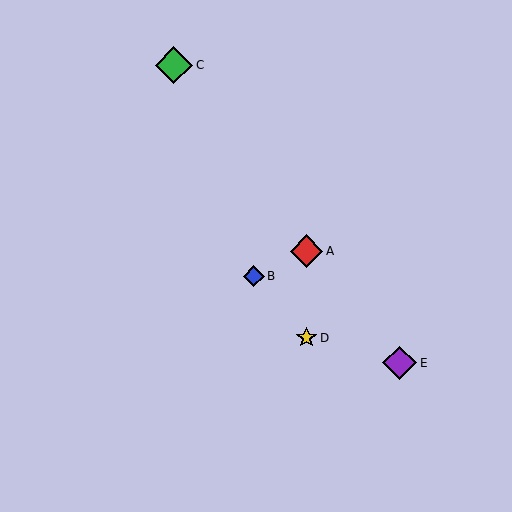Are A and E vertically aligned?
No, A is at x≈307 and E is at x≈400.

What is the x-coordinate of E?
Object E is at x≈400.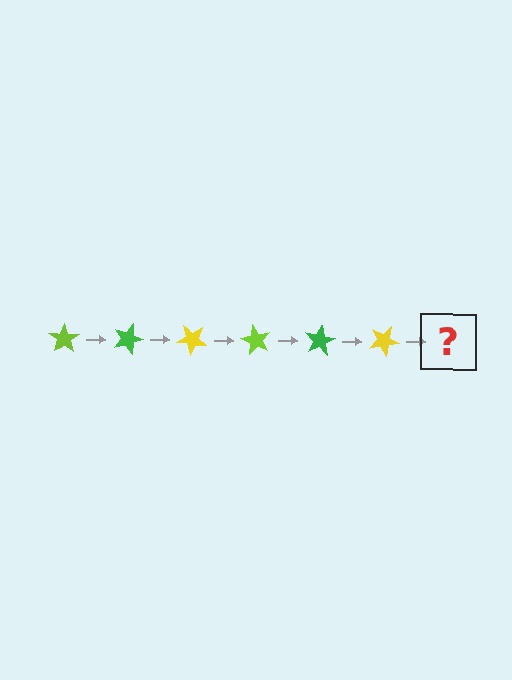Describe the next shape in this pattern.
It should be a lime star, rotated 120 degrees from the start.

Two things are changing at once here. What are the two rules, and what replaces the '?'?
The two rules are that it rotates 20 degrees each step and the color cycles through lime, green, and yellow. The '?' should be a lime star, rotated 120 degrees from the start.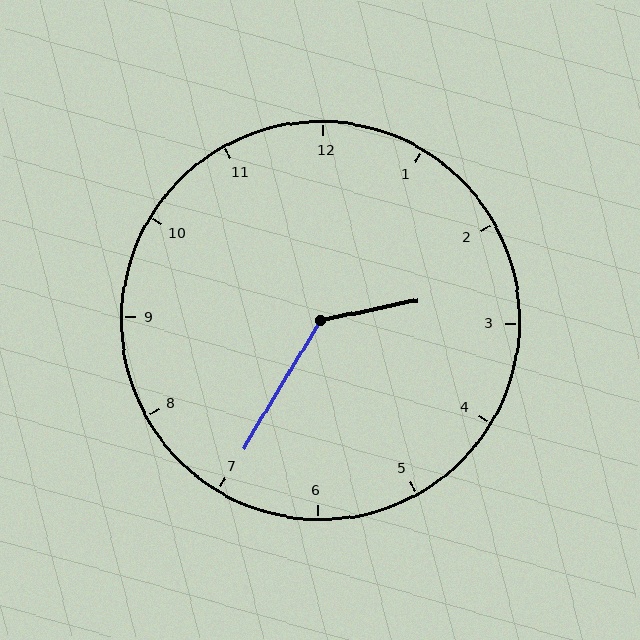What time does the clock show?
2:35.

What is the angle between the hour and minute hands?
Approximately 132 degrees.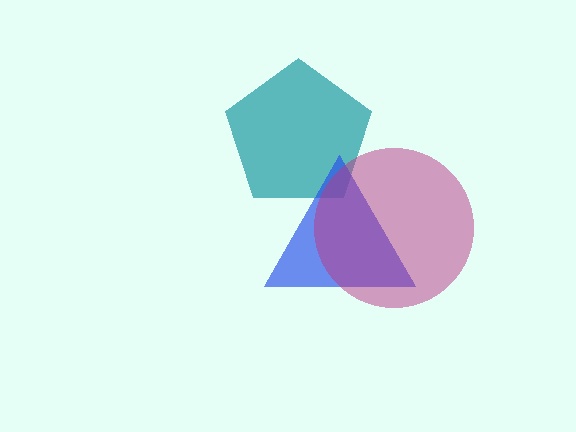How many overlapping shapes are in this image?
There are 3 overlapping shapes in the image.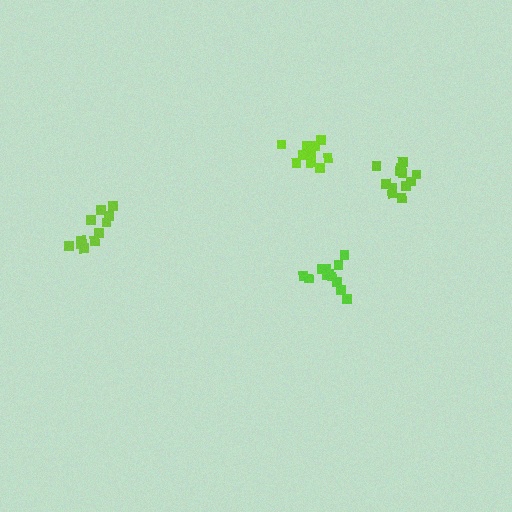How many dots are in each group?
Group 1: 11 dots, Group 2: 12 dots, Group 3: 12 dots, Group 4: 10 dots (45 total).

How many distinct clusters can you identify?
There are 4 distinct clusters.